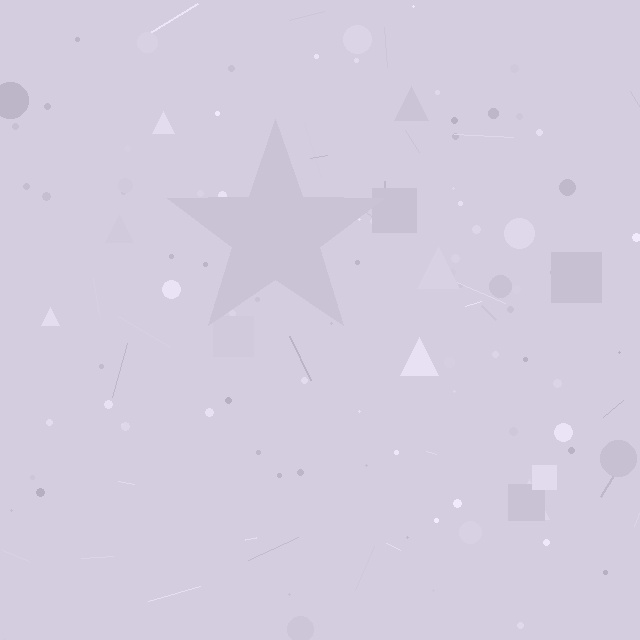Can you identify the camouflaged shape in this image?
The camouflaged shape is a star.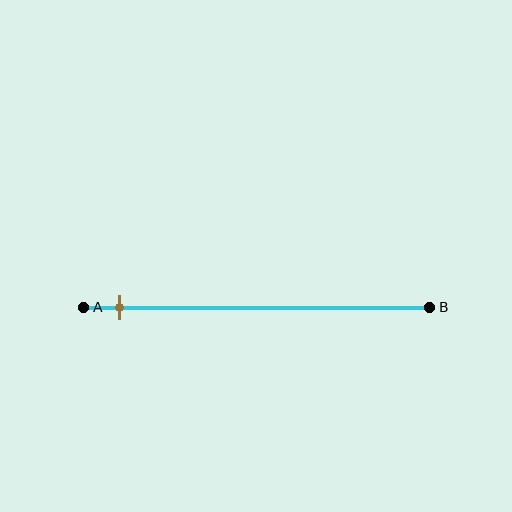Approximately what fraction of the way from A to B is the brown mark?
The brown mark is approximately 10% of the way from A to B.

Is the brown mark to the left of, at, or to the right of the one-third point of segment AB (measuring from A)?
The brown mark is to the left of the one-third point of segment AB.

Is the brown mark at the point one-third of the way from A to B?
No, the mark is at about 10% from A, not at the 33% one-third point.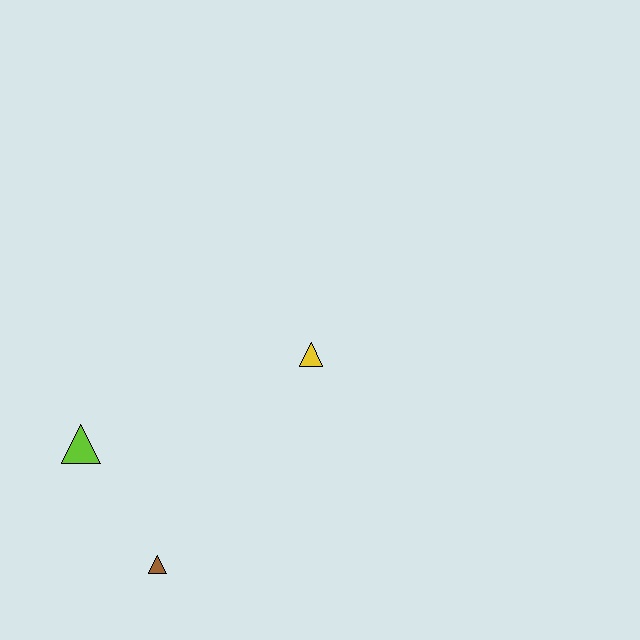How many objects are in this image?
There are 3 objects.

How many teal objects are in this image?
There are no teal objects.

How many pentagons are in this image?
There are no pentagons.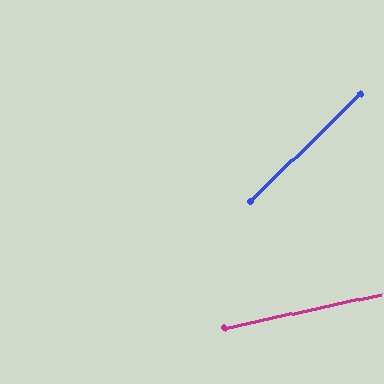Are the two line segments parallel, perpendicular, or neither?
Neither parallel nor perpendicular — they differ by about 32°.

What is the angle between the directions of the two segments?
Approximately 32 degrees.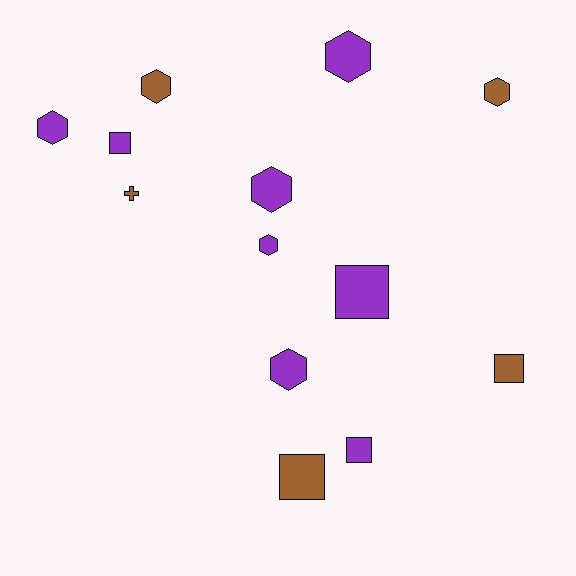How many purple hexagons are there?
There are 5 purple hexagons.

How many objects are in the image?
There are 13 objects.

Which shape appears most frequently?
Hexagon, with 7 objects.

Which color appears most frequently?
Purple, with 8 objects.